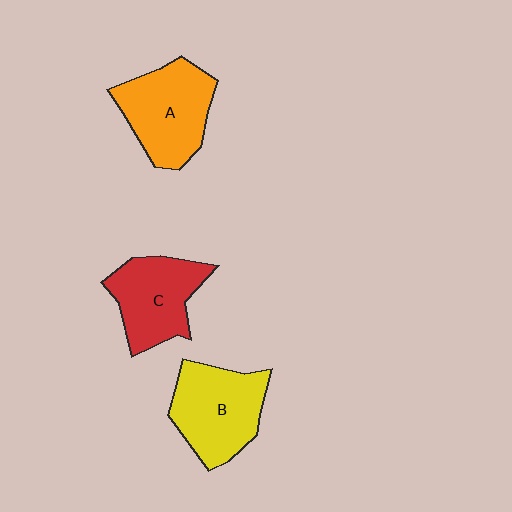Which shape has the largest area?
Shape A (orange).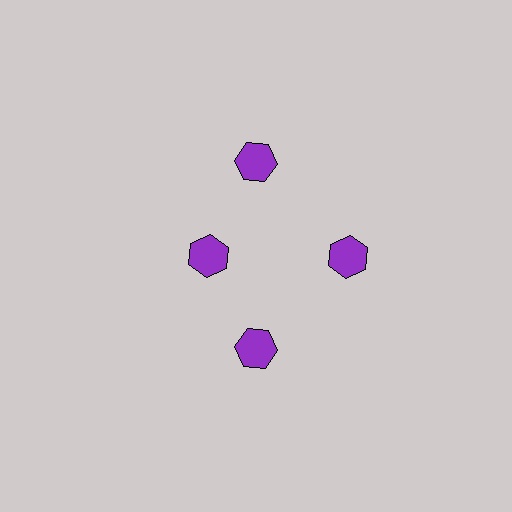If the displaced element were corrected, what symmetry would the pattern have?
It would have 4-fold rotational symmetry — the pattern would map onto itself every 90 degrees.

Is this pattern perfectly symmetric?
No. The 4 purple hexagons are arranged in a ring, but one element near the 9 o'clock position is pulled inward toward the center, breaking the 4-fold rotational symmetry.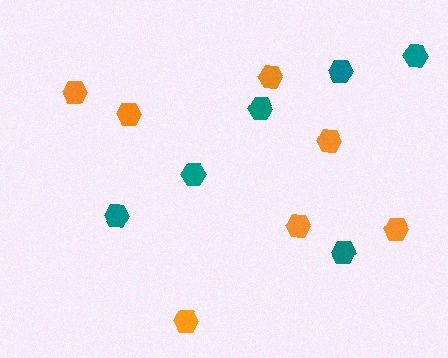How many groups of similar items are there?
There are 2 groups: one group of orange hexagons (7) and one group of teal hexagons (6).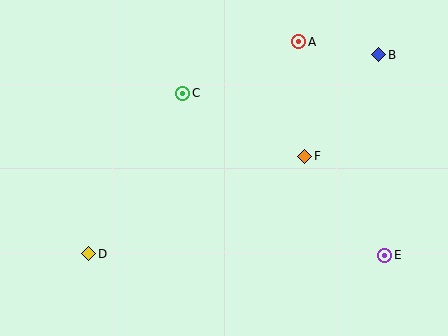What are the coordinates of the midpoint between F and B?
The midpoint between F and B is at (342, 105).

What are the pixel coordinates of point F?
Point F is at (305, 156).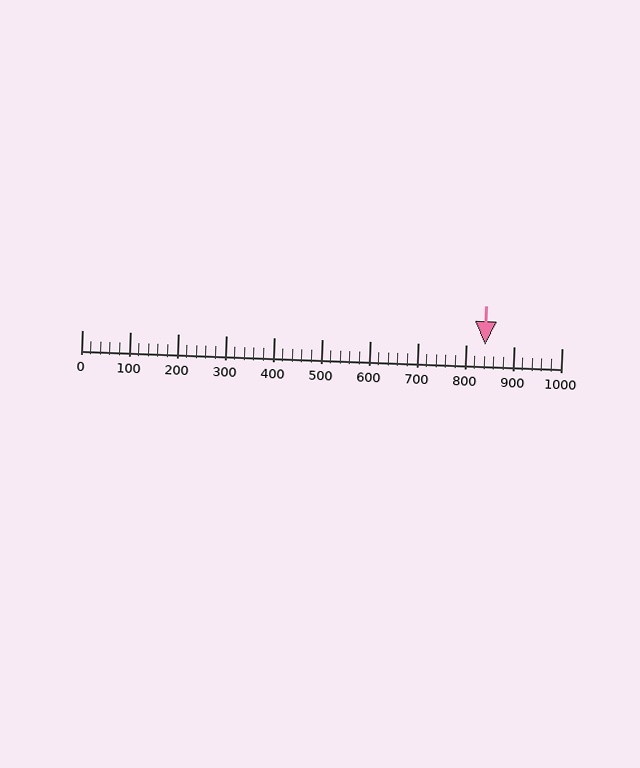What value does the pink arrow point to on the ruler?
The pink arrow points to approximately 840.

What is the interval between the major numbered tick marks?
The major tick marks are spaced 100 units apart.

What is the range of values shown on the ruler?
The ruler shows values from 0 to 1000.